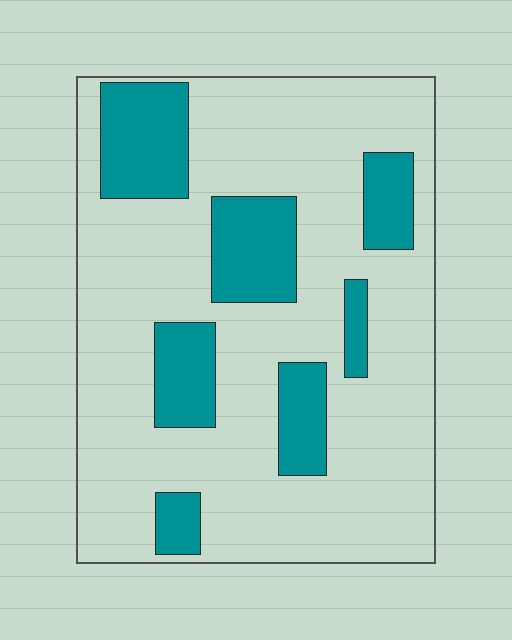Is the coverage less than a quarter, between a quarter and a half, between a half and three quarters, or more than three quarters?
Less than a quarter.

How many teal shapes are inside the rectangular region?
7.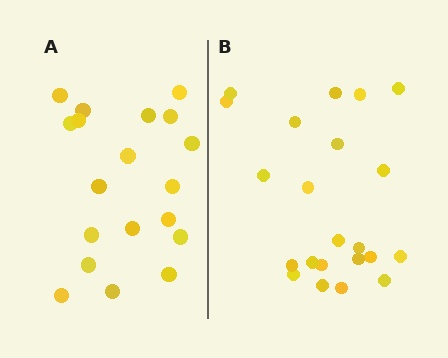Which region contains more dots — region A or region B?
Region B (the right region) has more dots.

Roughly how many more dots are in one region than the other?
Region B has just a few more — roughly 2 or 3 more dots than region A.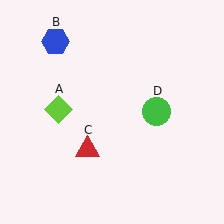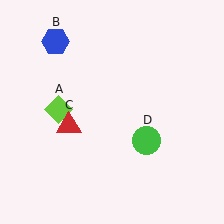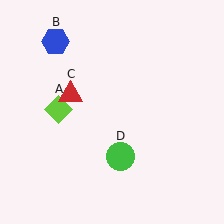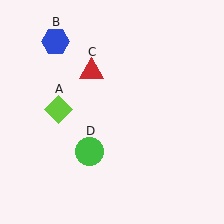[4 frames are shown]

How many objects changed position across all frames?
2 objects changed position: red triangle (object C), green circle (object D).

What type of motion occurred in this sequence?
The red triangle (object C), green circle (object D) rotated clockwise around the center of the scene.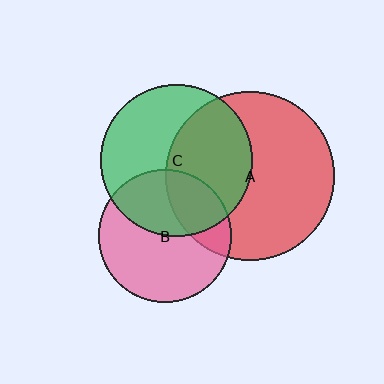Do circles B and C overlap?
Yes.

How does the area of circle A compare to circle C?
Approximately 1.2 times.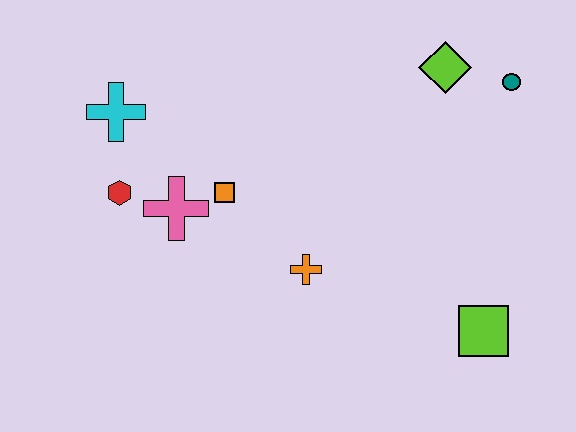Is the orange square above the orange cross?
Yes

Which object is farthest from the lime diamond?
The red hexagon is farthest from the lime diamond.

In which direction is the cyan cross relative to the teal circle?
The cyan cross is to the left of the teal circle.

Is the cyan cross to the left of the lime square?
Yes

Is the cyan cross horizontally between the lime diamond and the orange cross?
No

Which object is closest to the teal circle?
The lime diamond is closest to the teal circle.